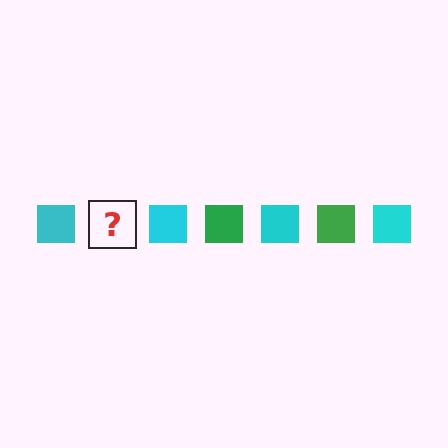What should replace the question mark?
The question mark should be replaced with a green square.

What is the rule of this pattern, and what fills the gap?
The rule is that the pattern cycles through cyan, green squares. The gap should be filled with a green square.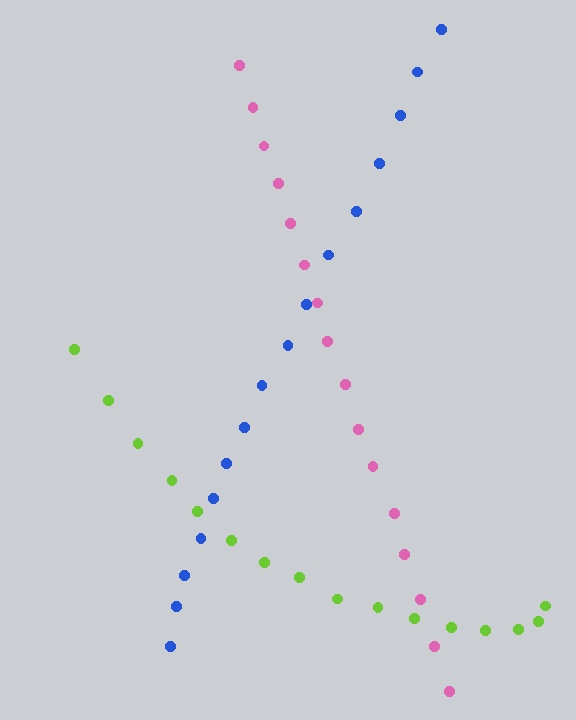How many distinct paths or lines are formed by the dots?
There are 3 distinct paths.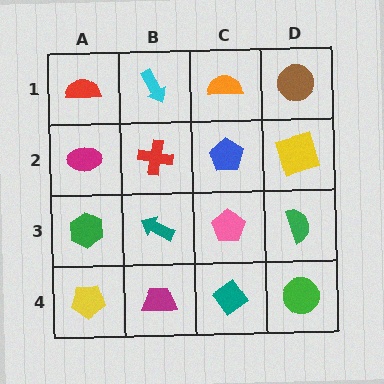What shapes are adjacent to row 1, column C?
A blue pentagon (row 2, column C), a cyan arrow (row 1, column B), a brown circle (row 1, column D).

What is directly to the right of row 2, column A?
A red cross.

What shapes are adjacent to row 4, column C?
A pink pentagon (row 3, column C), a magenta trapezoid (row 4, column B), a green circle (row 4, column D).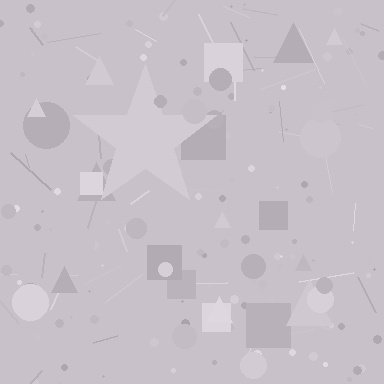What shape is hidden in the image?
A star is hidden in the image.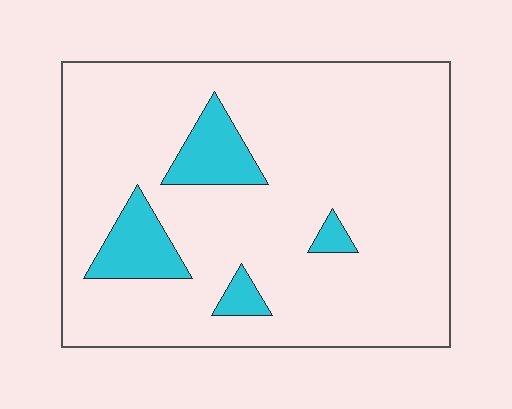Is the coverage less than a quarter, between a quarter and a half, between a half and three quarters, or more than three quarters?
Less than a quarter.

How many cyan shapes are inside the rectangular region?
4.